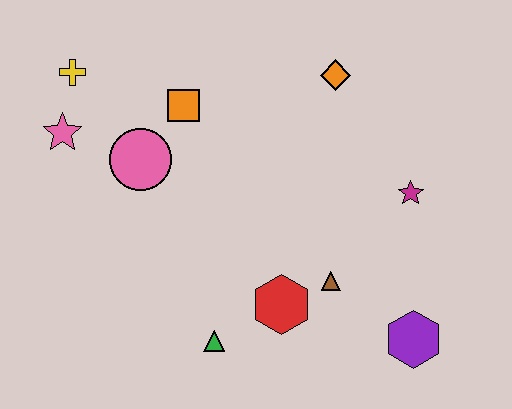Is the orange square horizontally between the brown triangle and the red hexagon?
No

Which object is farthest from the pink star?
The purple hexagon is farthest from the pink star.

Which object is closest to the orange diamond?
The magenta star is closest to the orange diamond.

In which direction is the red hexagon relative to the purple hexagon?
The red hexagon is to the left of the purple hexagon.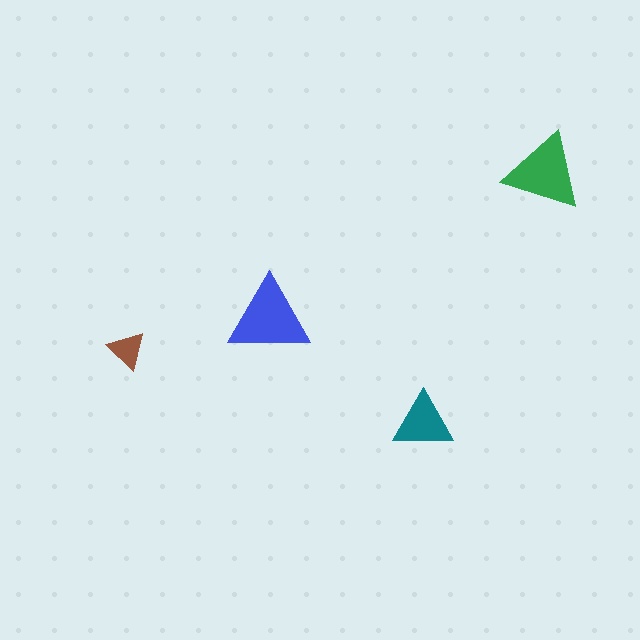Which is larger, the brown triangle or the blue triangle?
The blue one.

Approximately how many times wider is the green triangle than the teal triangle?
About 1.5 times wider.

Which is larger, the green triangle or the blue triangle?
The blue one.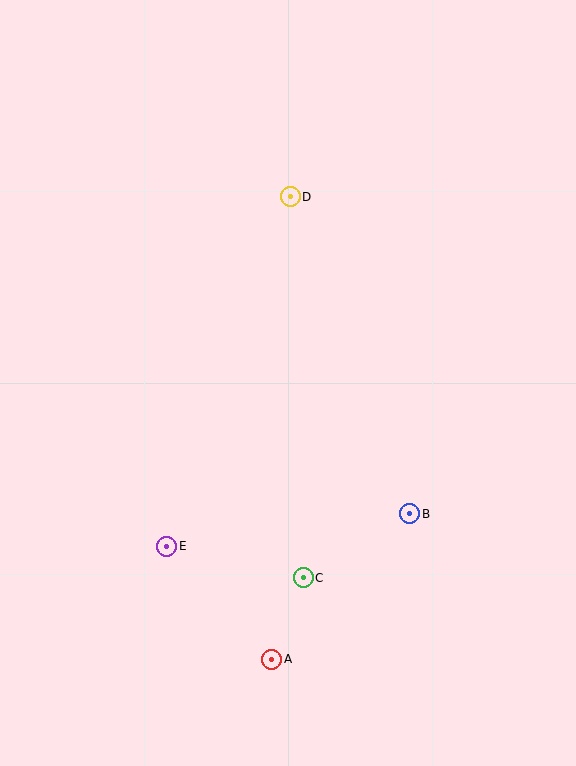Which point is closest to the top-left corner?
Point D is closest to the top-left corner.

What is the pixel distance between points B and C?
The distance between B and C is 124 pixels.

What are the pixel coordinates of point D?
Point D is at (290, 197).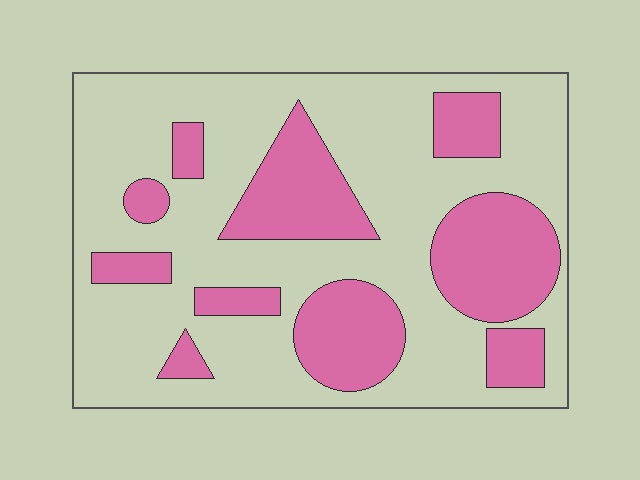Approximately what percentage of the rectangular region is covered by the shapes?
Approximately 30%.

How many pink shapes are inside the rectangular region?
10.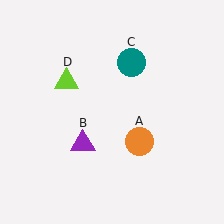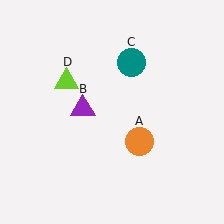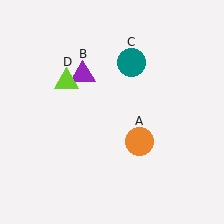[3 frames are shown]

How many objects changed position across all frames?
1 object changed position: purple triangle (object B).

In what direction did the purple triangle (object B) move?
The purple triangle (object B) moved up.